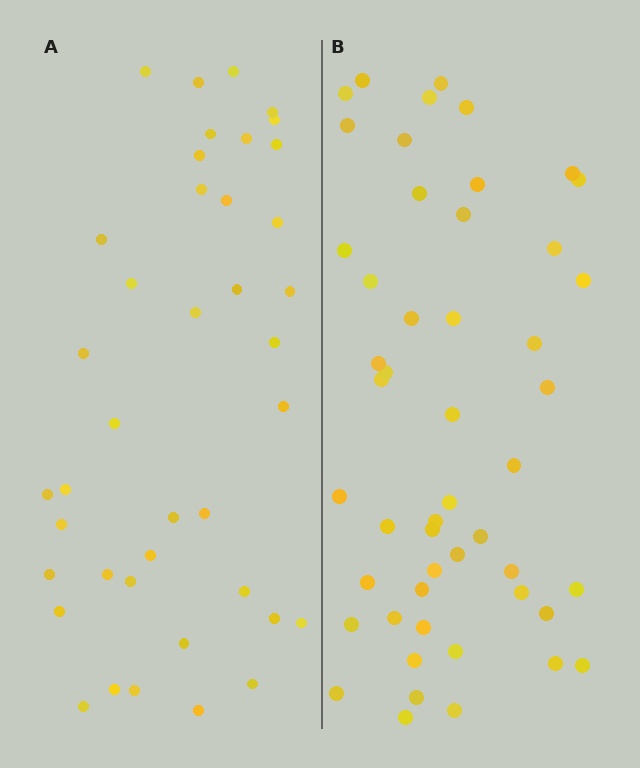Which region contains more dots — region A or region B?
Region B (the right region) has more dots.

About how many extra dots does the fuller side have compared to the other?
Region B has roughly 10 or so more dots than region A.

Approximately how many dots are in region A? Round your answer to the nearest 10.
About 40 dots.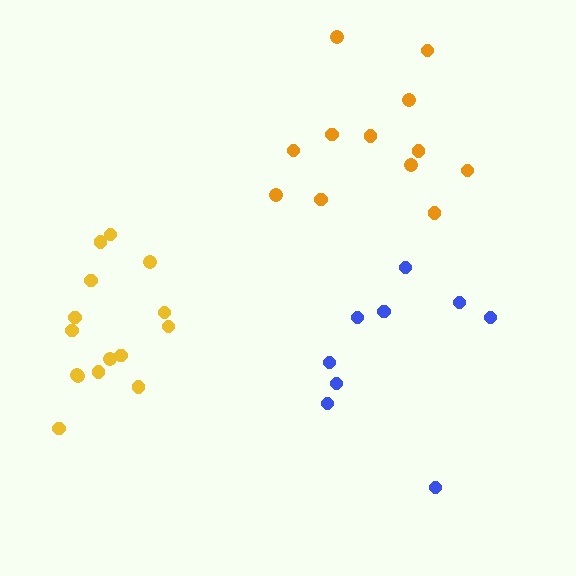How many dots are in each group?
Group 1: 9 dots, Group 2: 15 dots, Group 3: 12 dots (36 total).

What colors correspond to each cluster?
The clusters are colored: blue, yellow, orange.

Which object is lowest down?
The blue cluster is bottommost.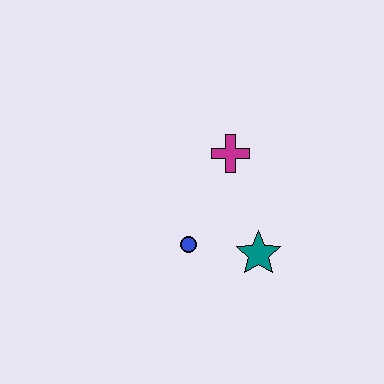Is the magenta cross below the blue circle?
No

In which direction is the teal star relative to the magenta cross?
The teal star is below the magenta cross.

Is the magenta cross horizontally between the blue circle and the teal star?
Yes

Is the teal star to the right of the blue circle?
Yes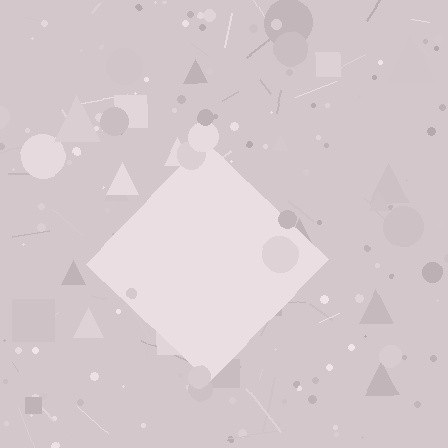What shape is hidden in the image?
A diamond is hidden in the image.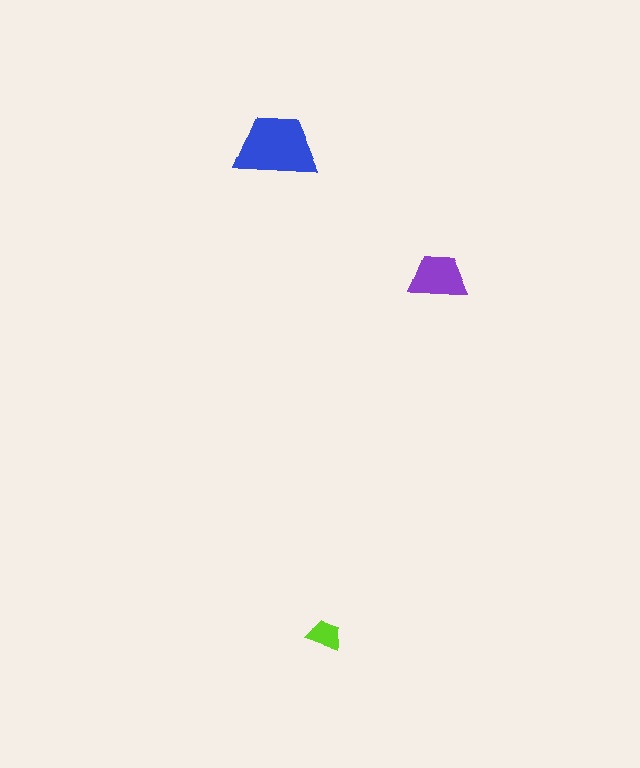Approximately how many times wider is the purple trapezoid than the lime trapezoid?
About 1.5 times wider.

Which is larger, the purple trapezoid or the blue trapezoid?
The blue one.